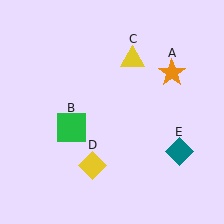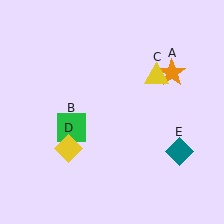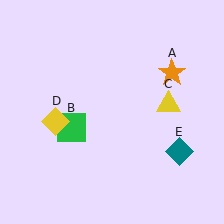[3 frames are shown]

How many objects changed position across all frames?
2 objects changed position: yellow triangle (object C), yellow diamond (object D).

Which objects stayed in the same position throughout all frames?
Orange star (object A) and green square (object B) and teal diamond (object E) remained stationary.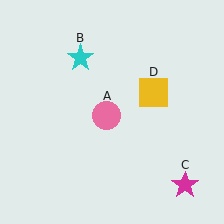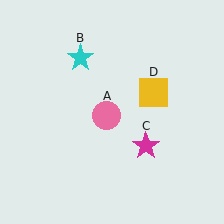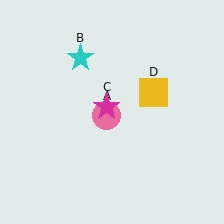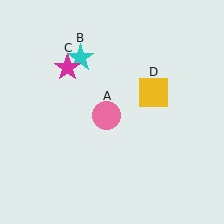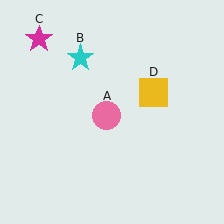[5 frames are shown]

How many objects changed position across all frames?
1 object changed position: magenta star (object C).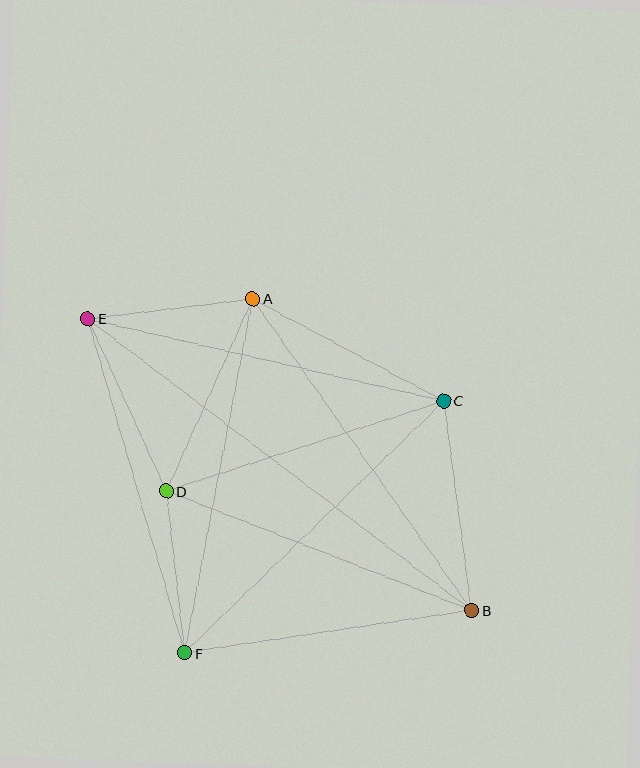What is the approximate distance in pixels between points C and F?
The distance between C and F is approximately 361 pixels.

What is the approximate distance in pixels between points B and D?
The distance between B and D is approximately 328 pixels.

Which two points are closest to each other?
Points D and F are closest to each other.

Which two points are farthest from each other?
Points B and E are farthest from each other.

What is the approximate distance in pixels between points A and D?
The distance between A and D is approximately 211 pixels.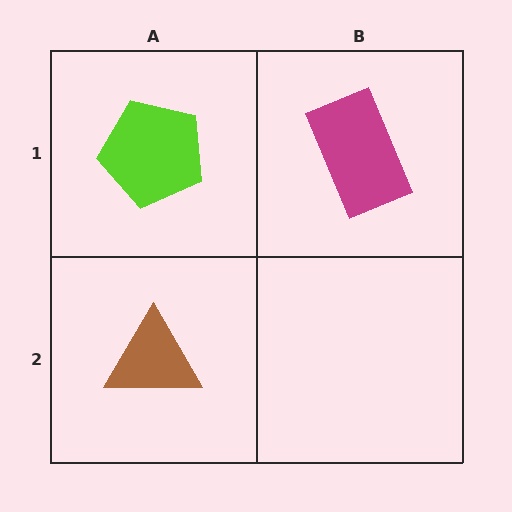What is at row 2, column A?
A brown triangle.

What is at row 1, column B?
A magenta rectangle.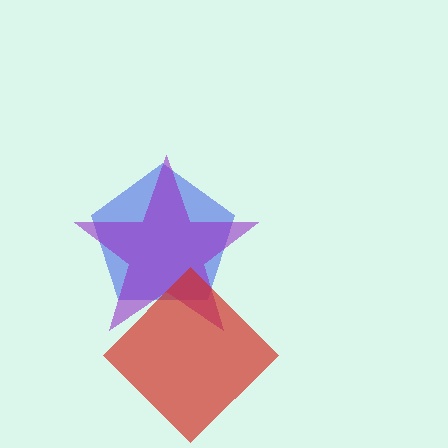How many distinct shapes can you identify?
There are 3 distinct shapes: a blue pentagon, a purple star, a red diamond.